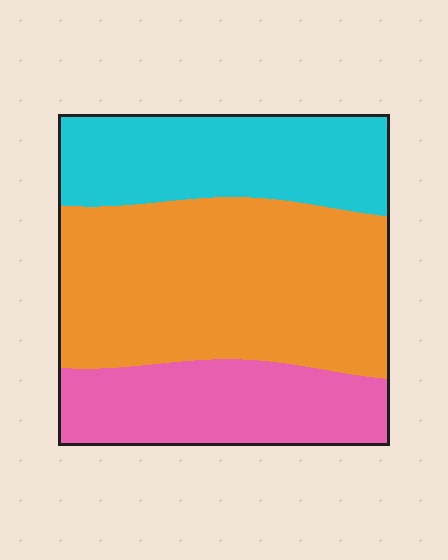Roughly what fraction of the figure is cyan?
Cyan takes up between a quarter and a half of the figure.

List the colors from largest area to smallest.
From largest to smallest: orange, cyan, pink.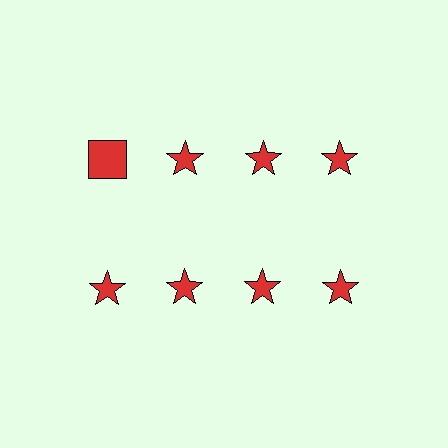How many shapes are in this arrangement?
There are 8 shapes arranged in a grid pattern.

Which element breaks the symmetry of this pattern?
The red square in the top row, leftmost column breaks the symmetry. All other shapes are red stars.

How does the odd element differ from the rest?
It has a different shape: square instead of star.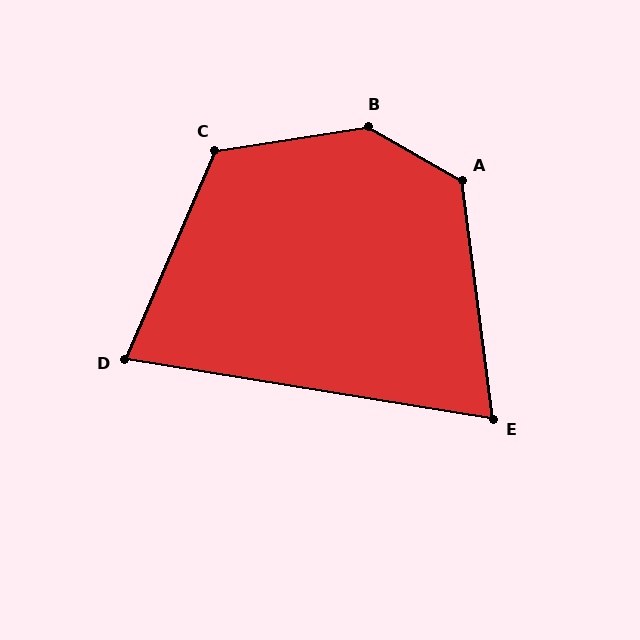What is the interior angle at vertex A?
Approximately 127 degrees (obtuse).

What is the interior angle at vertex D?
Approximately 76 degrees (acute).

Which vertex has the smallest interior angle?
E, at approximately 74 degrees.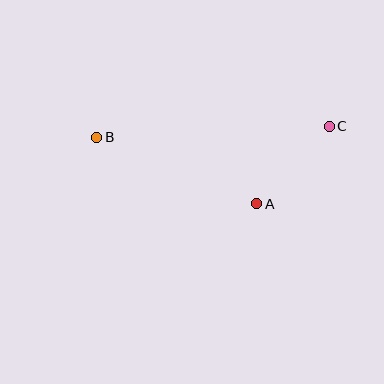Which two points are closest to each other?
Points A and C are closest to each other.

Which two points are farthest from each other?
Points B and C are farthest from each other.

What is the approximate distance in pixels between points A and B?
The distance between A and B is approximately 173 pixels.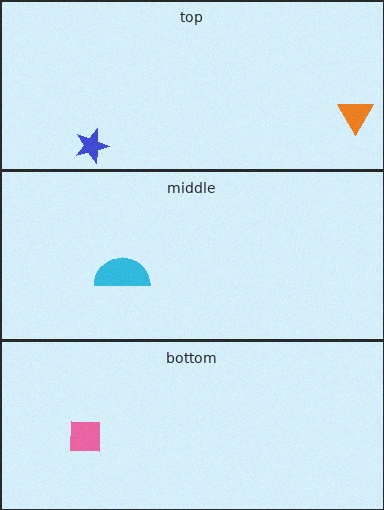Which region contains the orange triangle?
The top region.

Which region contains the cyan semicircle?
The middle region.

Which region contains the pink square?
The bottom region.